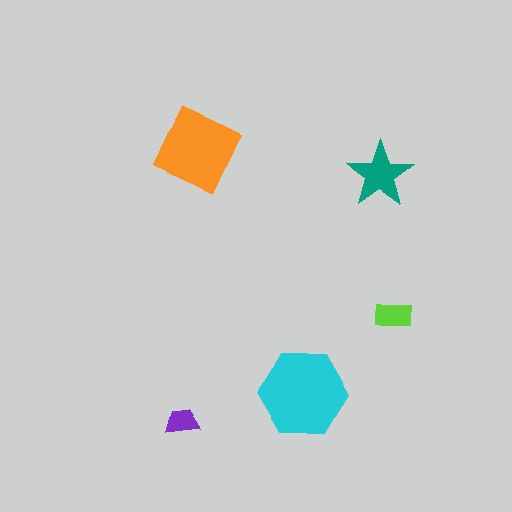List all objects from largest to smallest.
The cyan hexagon, the orange diamond, the teal star, the lime rectangle, the purple trapezoid.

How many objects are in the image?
There are 5 objects in the image.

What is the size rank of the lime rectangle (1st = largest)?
4th.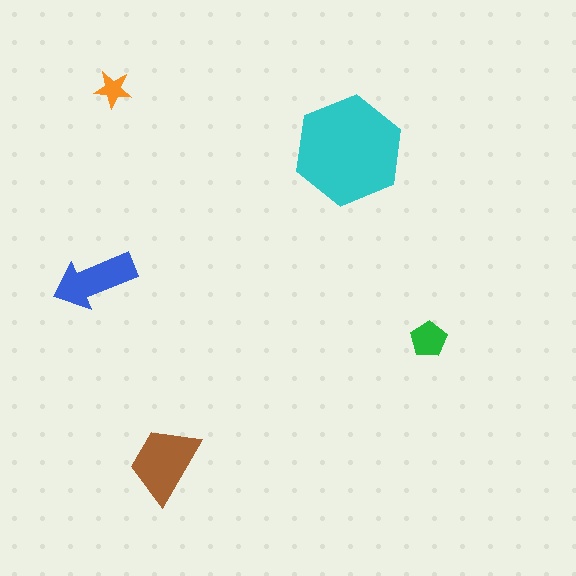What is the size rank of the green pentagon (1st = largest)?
4th.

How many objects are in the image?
There are 5 objects in the image.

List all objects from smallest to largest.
The orange star, the green pentagon, the blue arrow, the brown trapezoid, the cyan hexagon.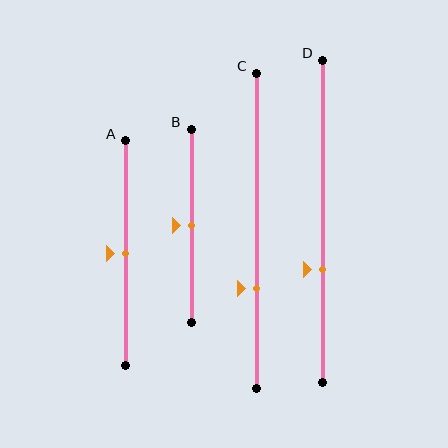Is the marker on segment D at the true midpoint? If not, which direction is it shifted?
No, the marker on segment D is shifted downward by about 15% of the segment length.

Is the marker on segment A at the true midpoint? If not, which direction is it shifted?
Yes, the marker on segment A is at the true midpoint.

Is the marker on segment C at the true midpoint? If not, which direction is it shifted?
No, the marker on segment C is shifted downward by about 18% of the segment length.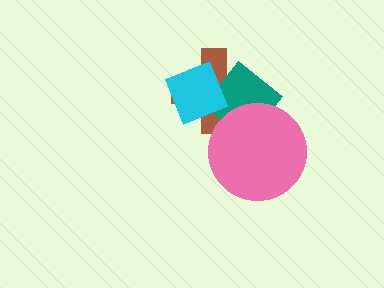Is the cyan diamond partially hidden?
No, no other shape covers it.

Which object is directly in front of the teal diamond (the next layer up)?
The pink circle is directly in front of the teal diamond.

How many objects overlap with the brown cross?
3 objects overlap with the brown cross.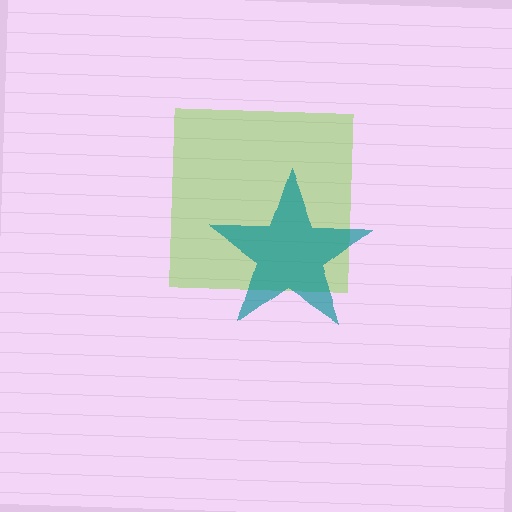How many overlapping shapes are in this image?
There are 2 overlapping shapes in the image.